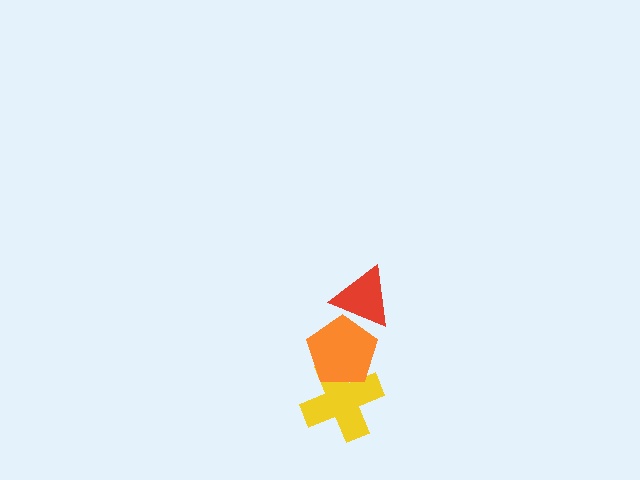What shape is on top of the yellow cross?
The orange pentagon is on top of the yellow cross.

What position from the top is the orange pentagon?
The orange pentagon is 2nd from the top.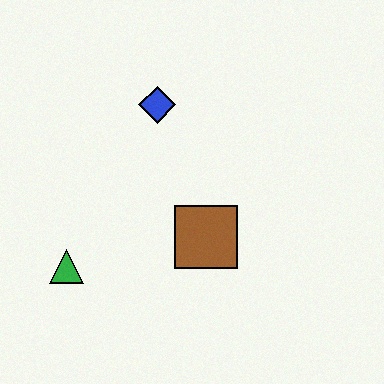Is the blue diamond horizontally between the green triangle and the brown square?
Yes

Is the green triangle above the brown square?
No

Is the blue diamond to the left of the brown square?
Yes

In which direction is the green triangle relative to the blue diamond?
The green triangle is below the blue diamond.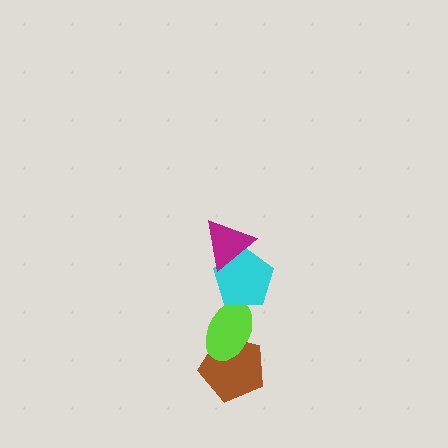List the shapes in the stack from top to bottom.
From top to bottom: the magenta triangle, the cyan pentagon, the lime ellipse, the brown pentagon.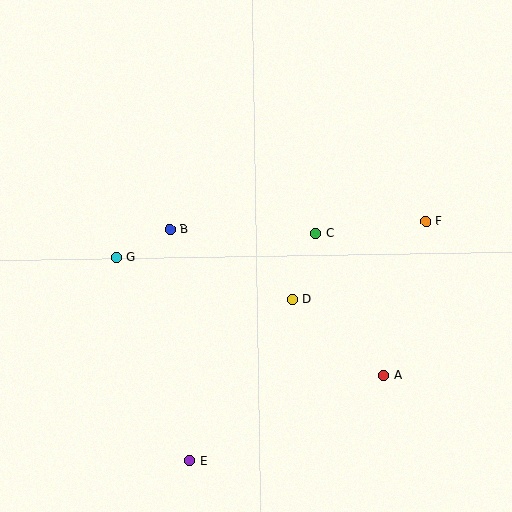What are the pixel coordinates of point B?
Point B is at (170, 230).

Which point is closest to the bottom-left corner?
Point E is closest to the bottom-left corner.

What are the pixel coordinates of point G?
Point G is at (116, 258).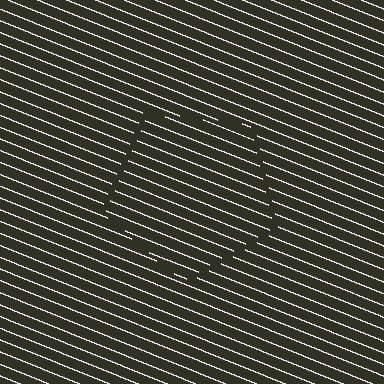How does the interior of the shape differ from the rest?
The interior of the shape contains the same grating, shifted by half a period — the contour is defined by the phase discontinuity where line-ends from the inner and outer gratings abut.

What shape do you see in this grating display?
An illusory pentagon. The interior of the shape contains the same grating, shifted by half a period — the contour is defined by the phase discontinuity where line-ends from the inner and outer gratings abut.